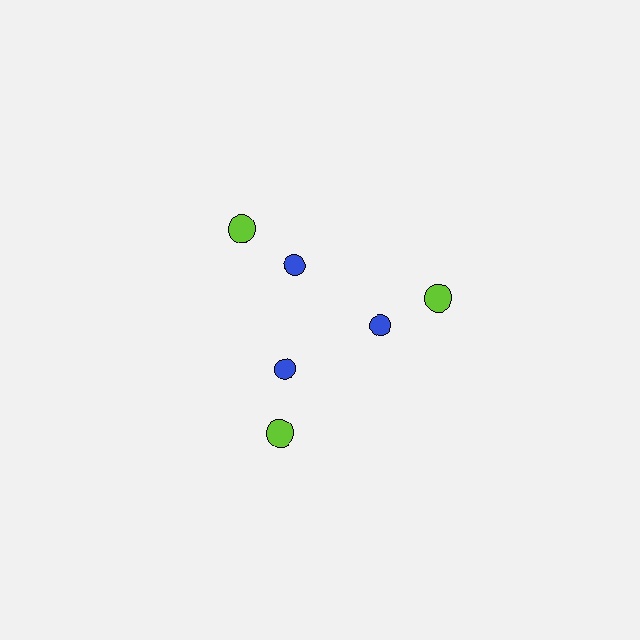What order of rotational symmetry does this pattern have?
This pattern has 3-fold rotational symmetry.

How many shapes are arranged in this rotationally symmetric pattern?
There are 6 shapes, arranged in 3 groups of 2.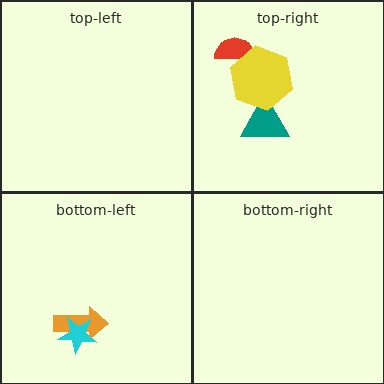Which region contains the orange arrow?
The bottom-left region.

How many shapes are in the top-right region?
3.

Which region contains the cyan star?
The bottom-left region.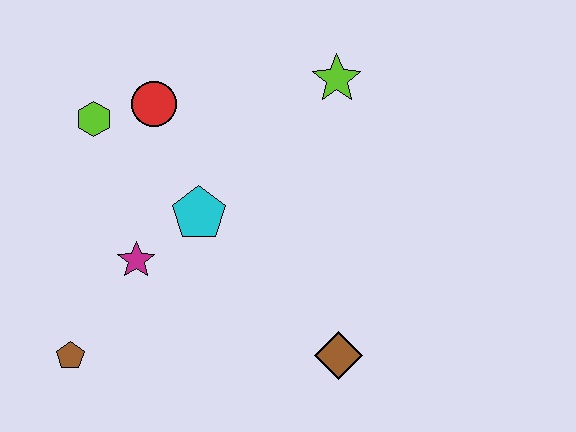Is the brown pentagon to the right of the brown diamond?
No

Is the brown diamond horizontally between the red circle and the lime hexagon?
No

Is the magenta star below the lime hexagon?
Yes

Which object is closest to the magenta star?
The cyan pentagon is closest to the magenta star.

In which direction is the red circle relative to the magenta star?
The red circle is above the magenta star.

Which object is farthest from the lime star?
The brown pentagon is farthest from the lime star.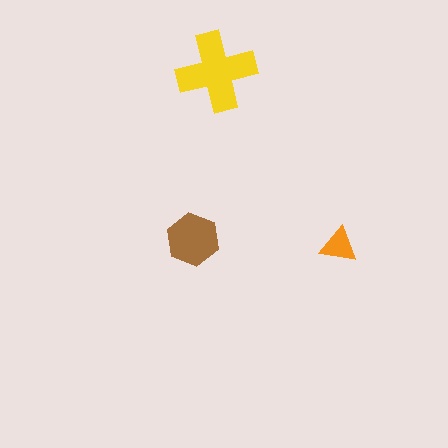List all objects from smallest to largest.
The orange triangle, the brown hexagon, the yellow cross.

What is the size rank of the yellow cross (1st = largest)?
1st.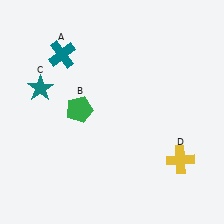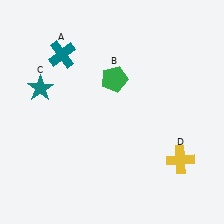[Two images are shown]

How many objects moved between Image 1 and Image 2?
1 object moved between the two images.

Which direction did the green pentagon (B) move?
The green pentagon (B) moved right.